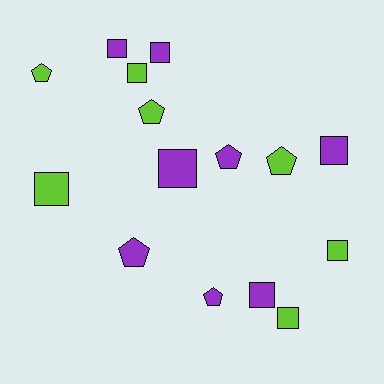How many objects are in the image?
There are 15 objects.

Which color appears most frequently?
Purple, with 8 objects.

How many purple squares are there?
There are 5 purple squares.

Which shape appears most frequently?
Square, with 9 objects.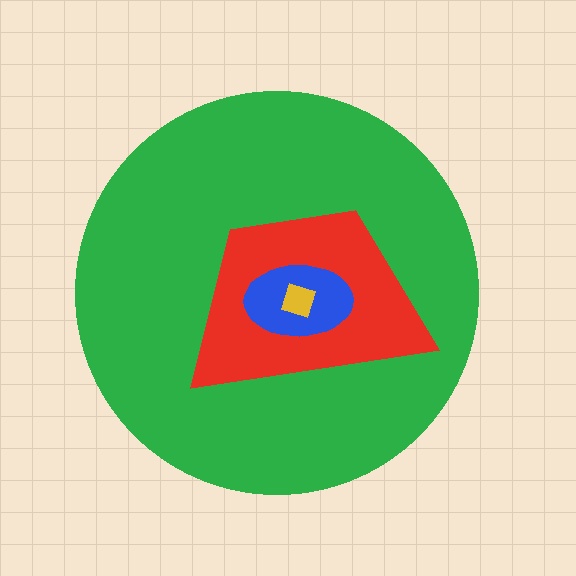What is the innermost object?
The yellow square.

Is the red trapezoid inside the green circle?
Yes.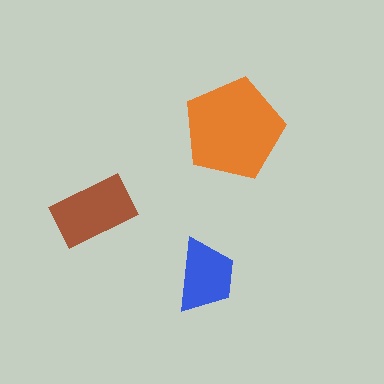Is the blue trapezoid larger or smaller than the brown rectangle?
Smaller.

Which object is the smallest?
The blue trapezoid.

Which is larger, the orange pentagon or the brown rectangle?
The orange pentagon.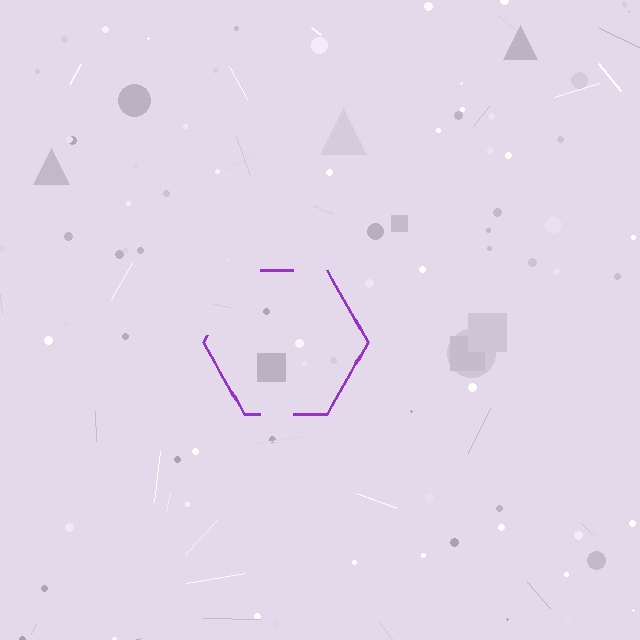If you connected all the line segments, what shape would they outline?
They would outline a hexagon.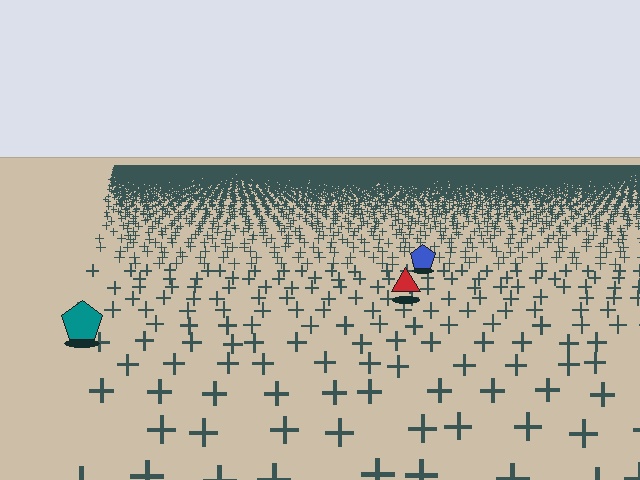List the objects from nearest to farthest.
From nearest to farthest: the teal pentagon, the red triangle, the blue pentagon.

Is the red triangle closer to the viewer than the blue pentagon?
Yes. The red triangle is closer — you can tell from the texture gradient: the ground texture is coarser near it.